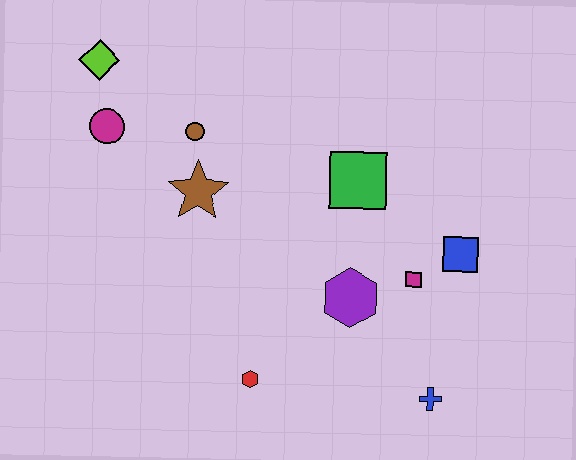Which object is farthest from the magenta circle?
The blue cross is farthest from the magenta circle.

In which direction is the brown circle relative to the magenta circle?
The brown circle is to the right of the magenta circle.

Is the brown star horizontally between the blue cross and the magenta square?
No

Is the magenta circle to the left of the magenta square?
Yes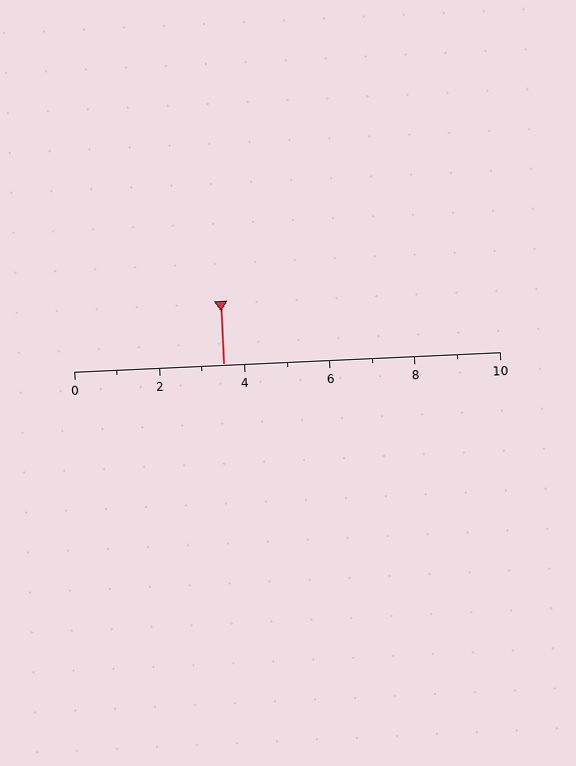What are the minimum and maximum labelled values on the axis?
The axis runs from 0 to 10.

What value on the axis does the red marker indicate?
The marker indicates approximately 3.5.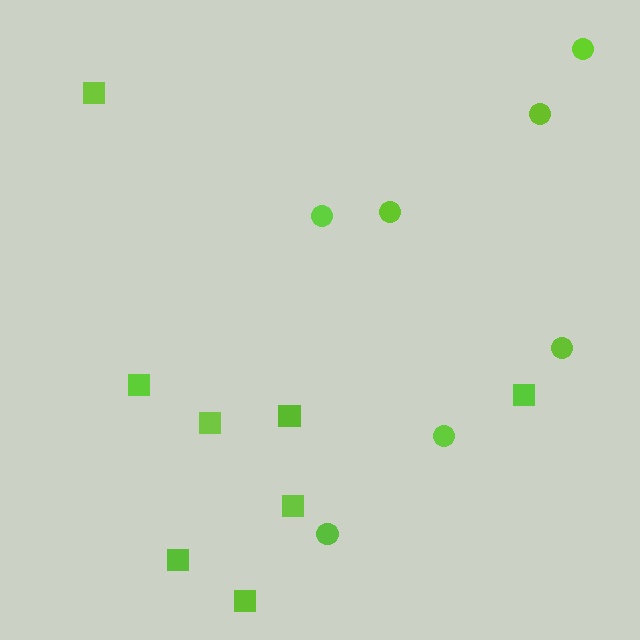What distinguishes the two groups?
There are 2 groups: one group of circles (7) and one group of squares (8).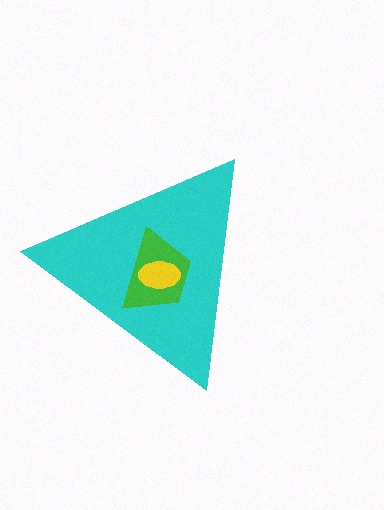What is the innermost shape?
The yellow ellipse.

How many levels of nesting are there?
3.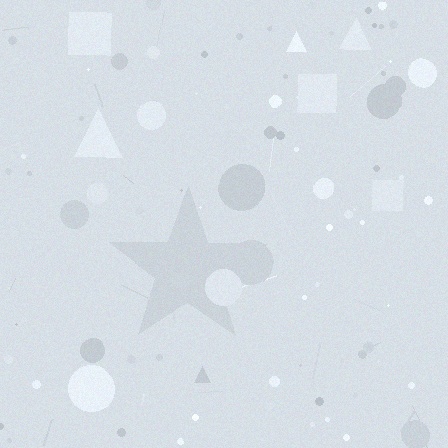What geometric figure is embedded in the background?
A star is embedded in the background.